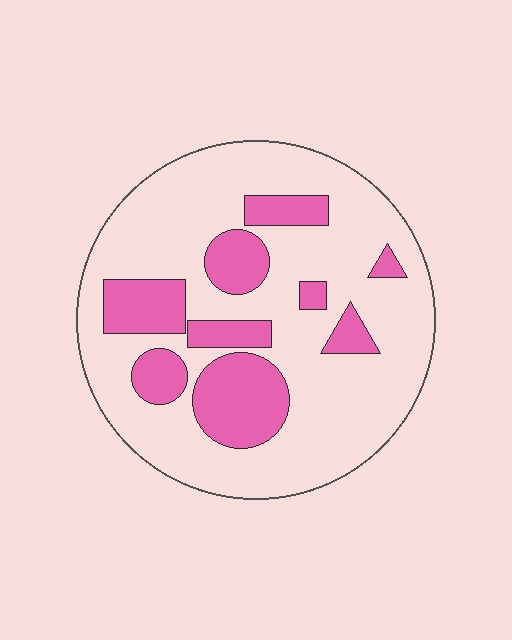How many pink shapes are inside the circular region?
9.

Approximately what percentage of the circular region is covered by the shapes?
Approximately 25%.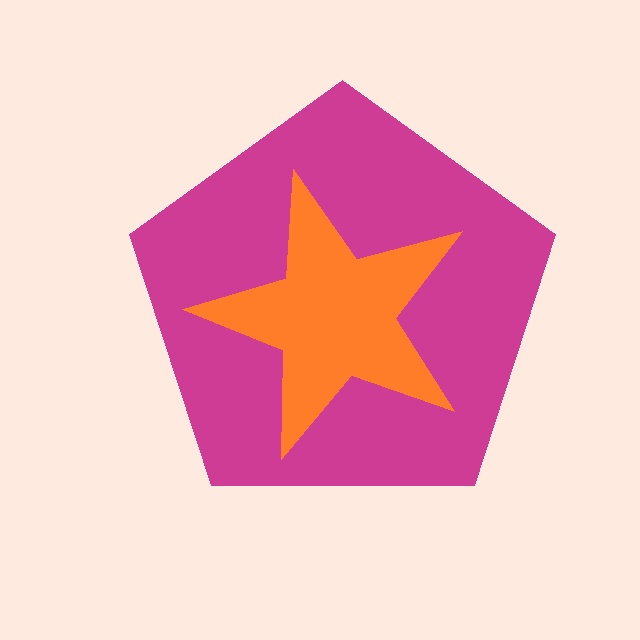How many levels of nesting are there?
2.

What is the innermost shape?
The orange star.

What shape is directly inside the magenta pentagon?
The orange star.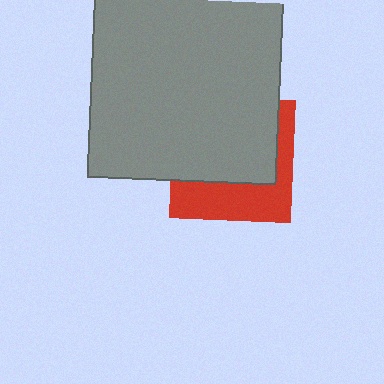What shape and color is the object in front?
The object in front is a gray square.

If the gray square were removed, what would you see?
You would see the complete red square.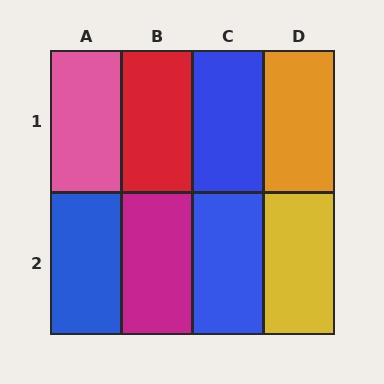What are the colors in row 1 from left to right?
Pink, red, blue, orange.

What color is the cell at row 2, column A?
Blue.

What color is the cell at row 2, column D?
Yellow.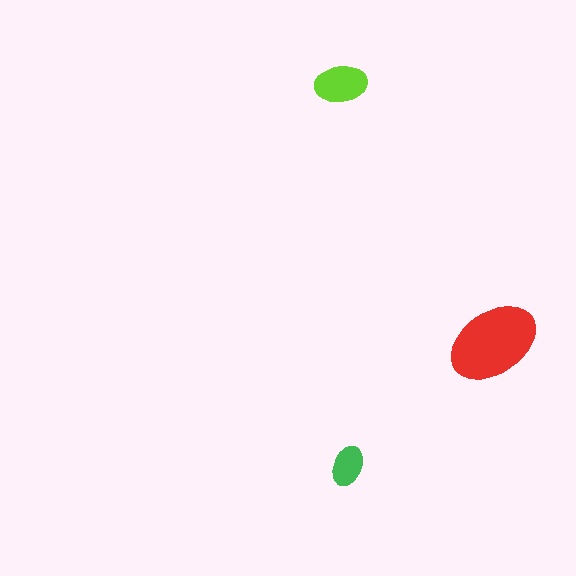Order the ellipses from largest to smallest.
the red one, the lime one, the green one.